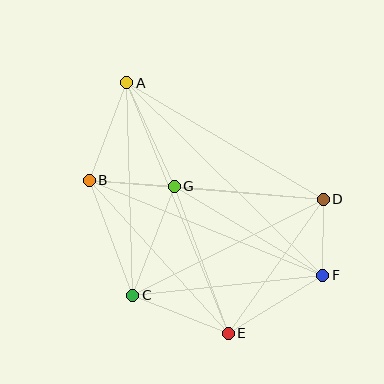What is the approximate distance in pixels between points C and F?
The distance between C and F is approximately 191 pixels.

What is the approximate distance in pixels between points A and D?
The distance between A and D is approximately 229 pixels.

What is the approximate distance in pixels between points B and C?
The distance between B and C is approximately 123 pixels.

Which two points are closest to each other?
Points D and F are closest to each other.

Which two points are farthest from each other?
Points A and F are farthest from each other.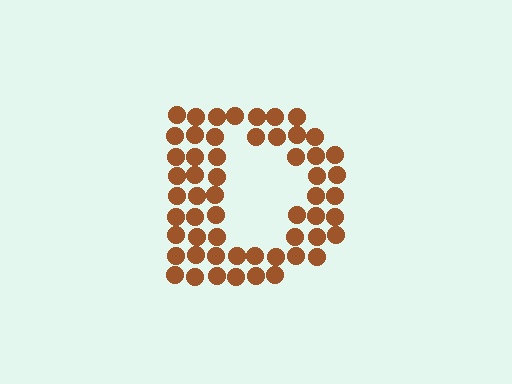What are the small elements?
The small elements are circles.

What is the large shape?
The large shape is the letter D.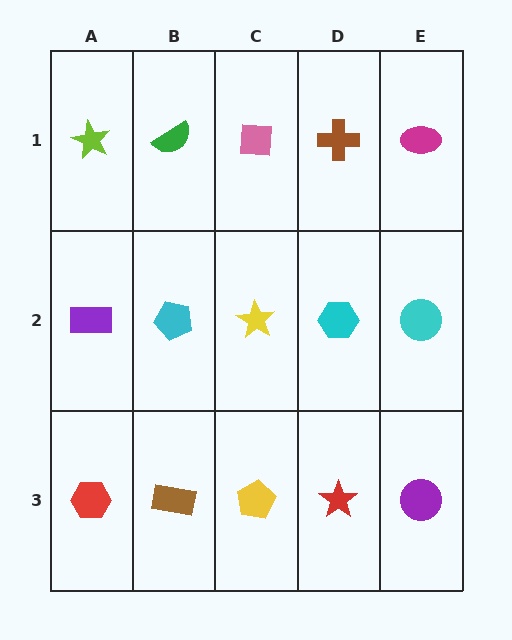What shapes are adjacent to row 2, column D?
A brown cross (row 1, column D), a red star (row 3, column D), a yellow star (row 2, column C), a cyan circle (row 2, column E).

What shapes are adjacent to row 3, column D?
A cyan hexagon (row 2, column D), a yellow pentagon (row 3, column C), a purple circle (row 3, column E).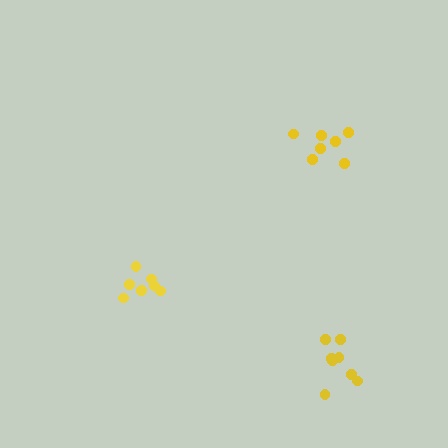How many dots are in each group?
Group 1: 7 dots, Group 2: 7 dots, Group 3: 8 dots (22 total).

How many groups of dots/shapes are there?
There are 3 groups.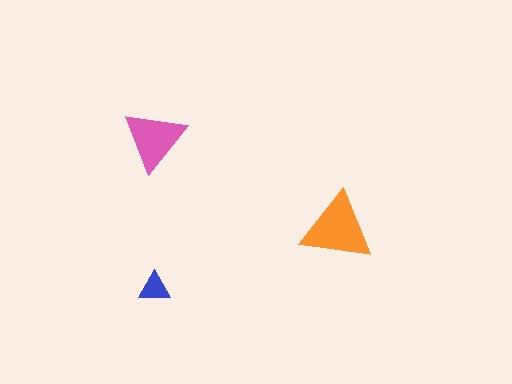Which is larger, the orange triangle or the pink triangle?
The orange one.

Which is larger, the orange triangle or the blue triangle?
The orange one.